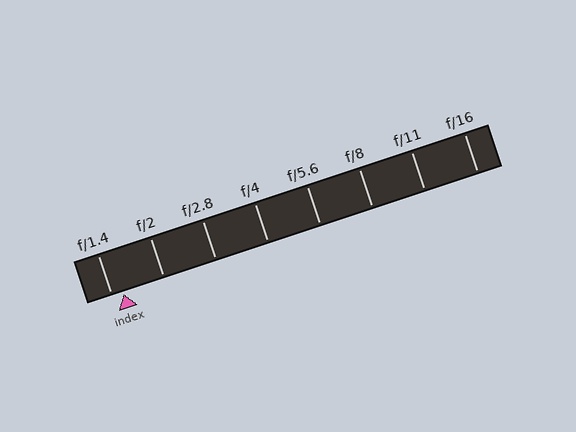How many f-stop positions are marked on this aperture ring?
There are 8 f-stop positions marked.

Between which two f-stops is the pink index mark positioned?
The index mark is between f/1.4 and f/2.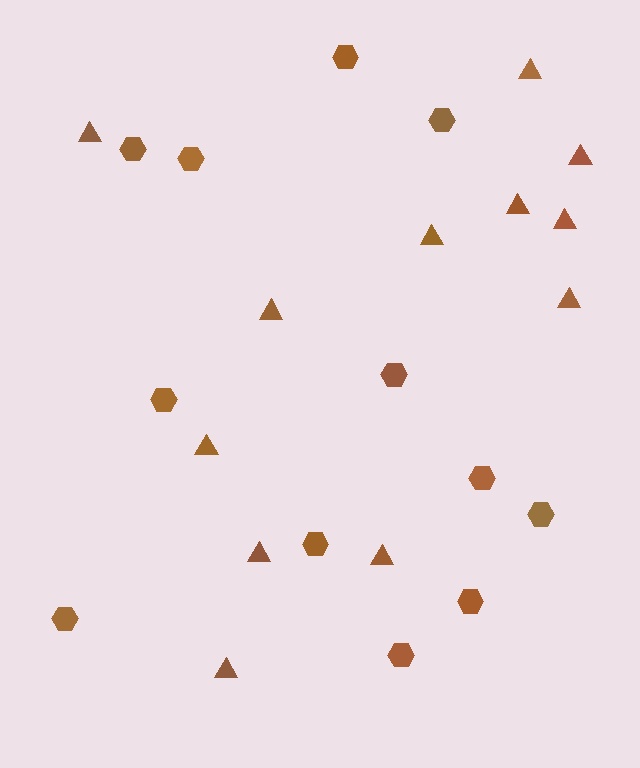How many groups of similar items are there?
There are 2 groups: one group of hexagons (12) and one group of triangles (12).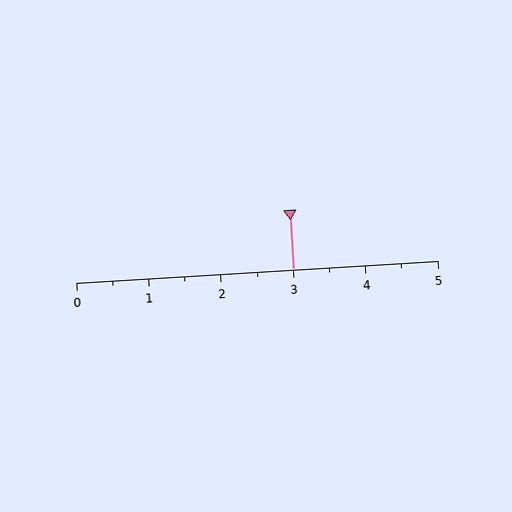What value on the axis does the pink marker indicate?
The marker indicates approximately 3.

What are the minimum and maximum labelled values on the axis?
The axis runs from 0 to 5.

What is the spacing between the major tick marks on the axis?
The major ticks are spaced 1 apart.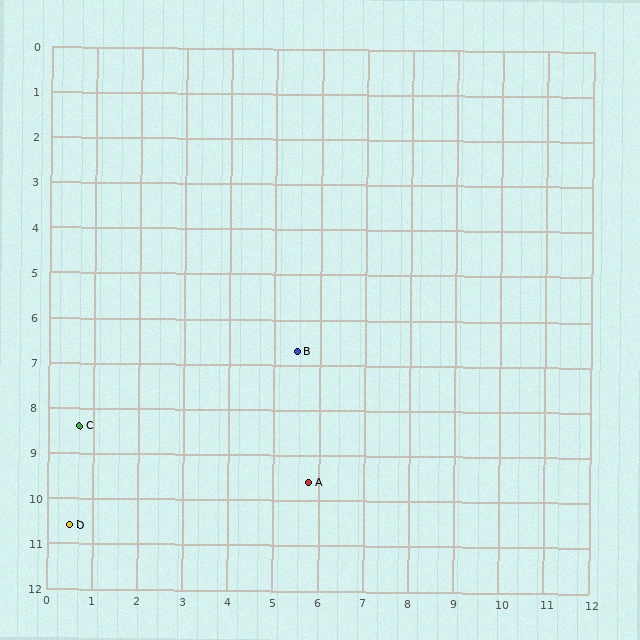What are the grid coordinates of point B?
Point B is at approximately (5.5, 6.7).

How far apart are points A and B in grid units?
Points A and B are about 2.9 grid units apart.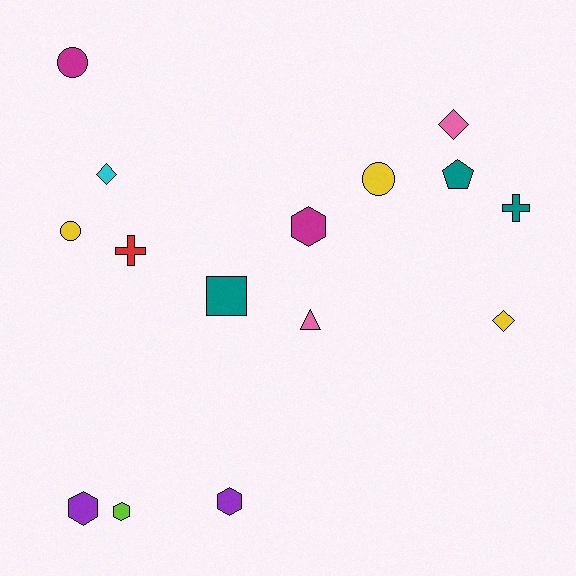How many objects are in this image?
There are 15 objects.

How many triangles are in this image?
There is 1 triangle.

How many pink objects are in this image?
There are 2 pink objects.